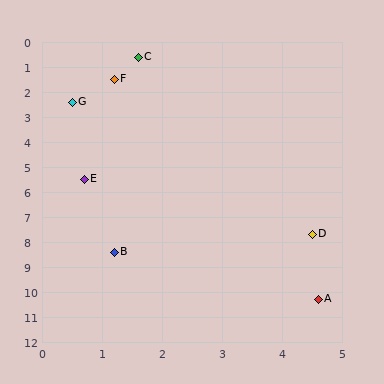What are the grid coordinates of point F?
Point F is at approximately (1.2, 1.5).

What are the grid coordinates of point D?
Point D is at approximately (4.5, 7.7).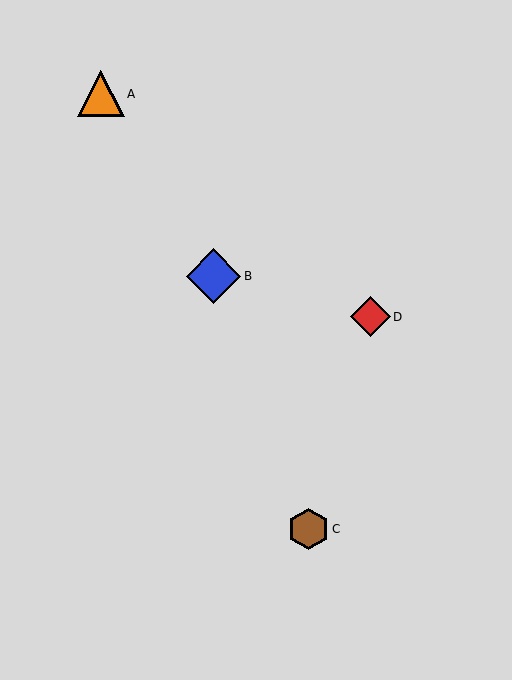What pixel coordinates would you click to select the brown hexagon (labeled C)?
Click at (309, 529) to select the brown hexagon C.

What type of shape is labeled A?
Shape A is an orange triangle.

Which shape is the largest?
The blue diamond (labeled B) is the largest.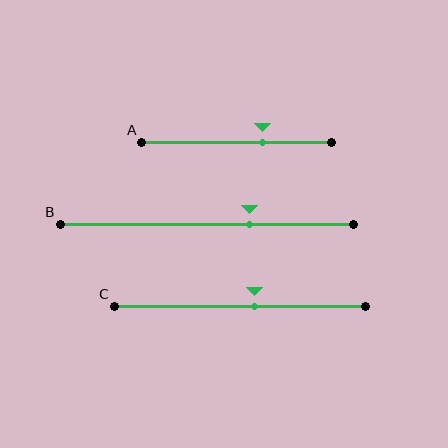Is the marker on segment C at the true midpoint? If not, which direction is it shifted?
No, the marker on segment C is shifted to the right by about 6% of the segment length.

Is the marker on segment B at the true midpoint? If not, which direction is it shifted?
No, the marker on segment B is shifted to the right by about 15% of the segment length.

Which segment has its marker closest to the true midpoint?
Segment C has its marker closest to the true midpoint.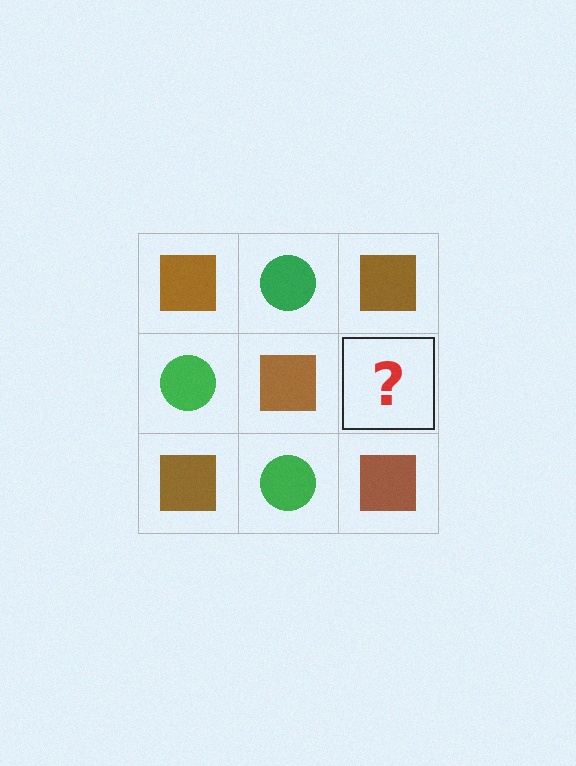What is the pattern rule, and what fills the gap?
The rule is that it alternates brown square and green circle in a checkerboard pattern. The gap should be filled with a green circle.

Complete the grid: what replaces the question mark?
The question mark should be replaced with a green circle.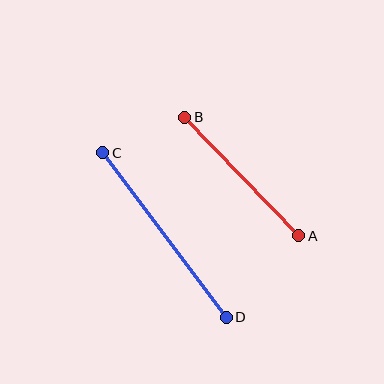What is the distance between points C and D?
The distance is approximately 206 pixels.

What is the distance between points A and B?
The distance is approximately 164 pixels.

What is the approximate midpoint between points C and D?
The midpoint is at approximately (165, 235) pixels.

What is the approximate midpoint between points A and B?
The midpoint is at approximately (242, 177) pixels.